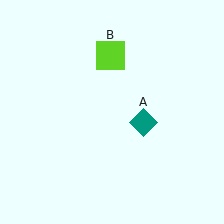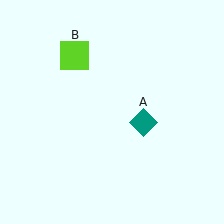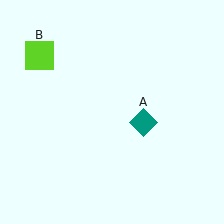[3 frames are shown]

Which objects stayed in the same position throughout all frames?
Teal diamond (object A) remained stationary.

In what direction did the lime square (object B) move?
The lime square (object B) moved left.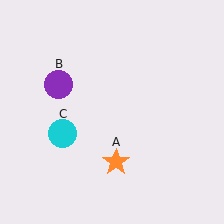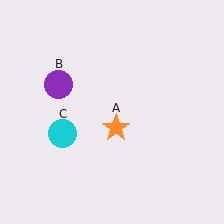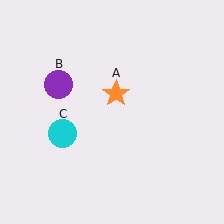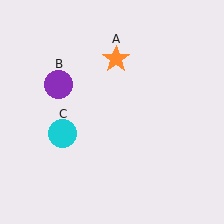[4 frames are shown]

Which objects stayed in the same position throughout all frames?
Purple circle (object B) and cyan circle (object C) remained stationary.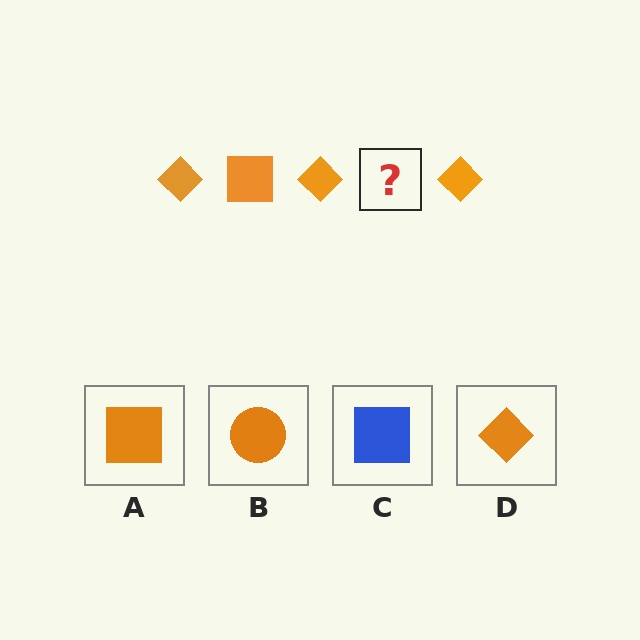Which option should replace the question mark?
Option A.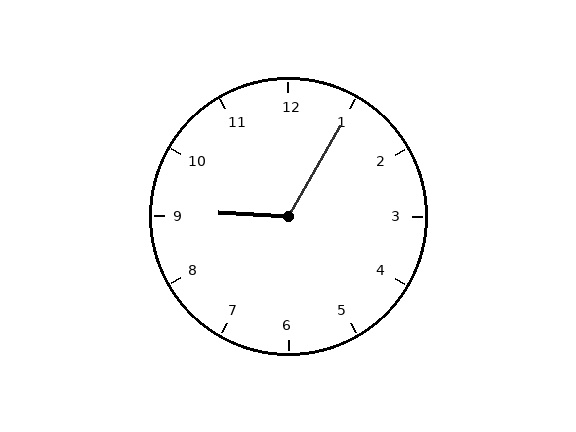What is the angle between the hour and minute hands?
Approximately 118 degrees.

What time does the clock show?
9:05.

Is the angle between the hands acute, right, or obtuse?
It is obtuse.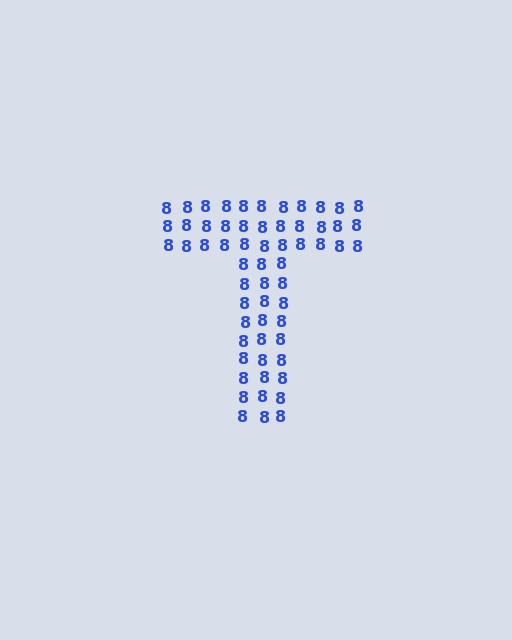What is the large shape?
The large shape is the letter T.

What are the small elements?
The small elements are digit 8's.